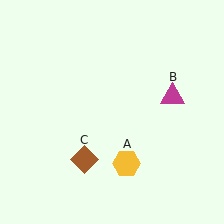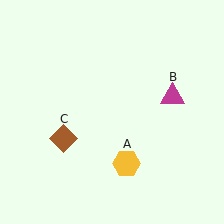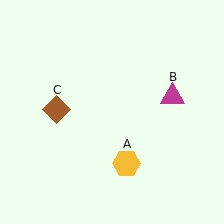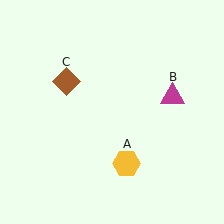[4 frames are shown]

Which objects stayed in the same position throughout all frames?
Yellow hexagon (object A) and magenta triangle (object B) remained stationary.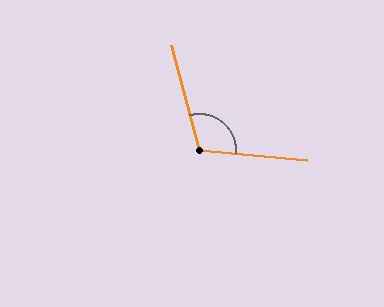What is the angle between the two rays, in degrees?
Approximately 110 degrees.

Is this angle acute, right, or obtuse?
It is obtuse.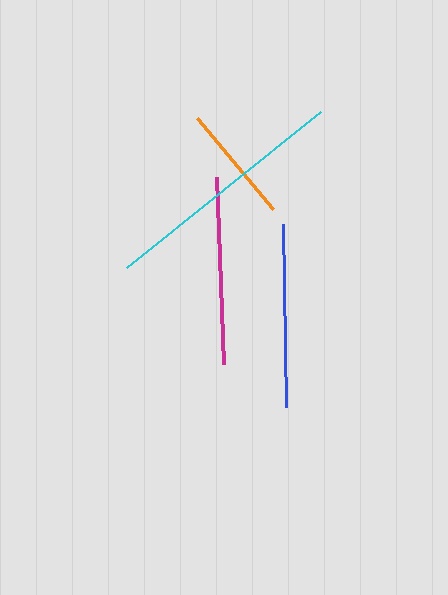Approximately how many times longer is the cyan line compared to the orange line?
The cyan line is approximately 2.1 times the length of the orange line.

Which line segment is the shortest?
The orange line is the shortest at approximately 118 pixels.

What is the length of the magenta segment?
The magenta segment is approximately 187 pixels long.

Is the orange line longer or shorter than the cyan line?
The cyan line is longer than the orange line.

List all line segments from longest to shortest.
From longest to shortest: cyan, magenta, blue, orange.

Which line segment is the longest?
The cyan line is the longest at approximately 249 pixels.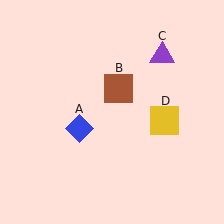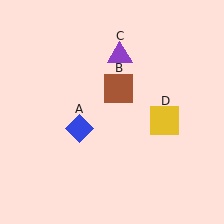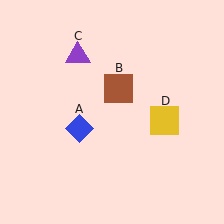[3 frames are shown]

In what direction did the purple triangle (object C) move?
The purple triangle (object C) moved left.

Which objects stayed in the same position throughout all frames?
Blue diamond (object A) and brown square (object B) and yellow square (object D) remained stationary.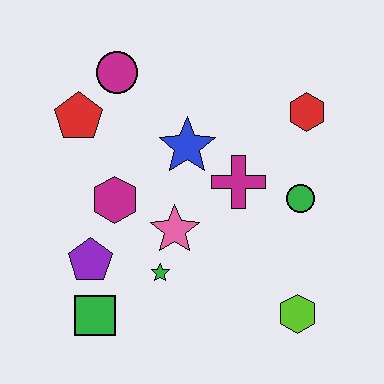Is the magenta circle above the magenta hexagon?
Yes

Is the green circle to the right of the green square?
Yes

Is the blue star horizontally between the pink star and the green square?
No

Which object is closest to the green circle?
The magenta cross is closest to the green circle.